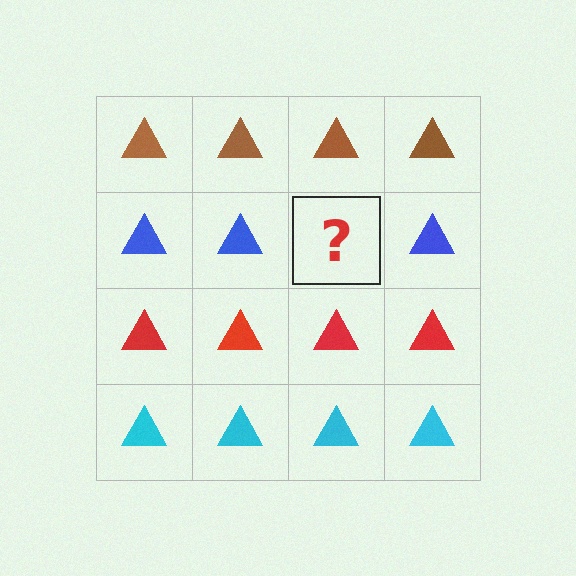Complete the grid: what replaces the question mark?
The question mark should be replaced with a blue triangle.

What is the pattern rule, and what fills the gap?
The rule is that each row has a consistent color. The gap should be filled with a blue triangle.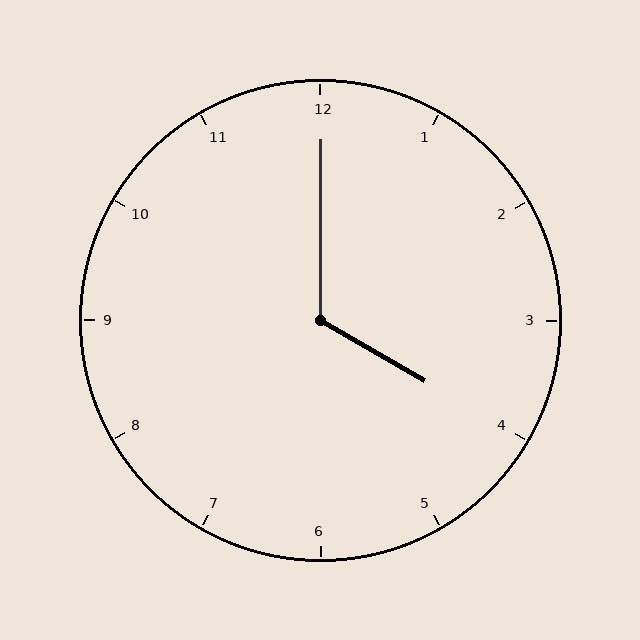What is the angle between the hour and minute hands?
Approximately 120 degrees.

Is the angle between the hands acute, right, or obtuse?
It is obtuse.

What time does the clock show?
4:00.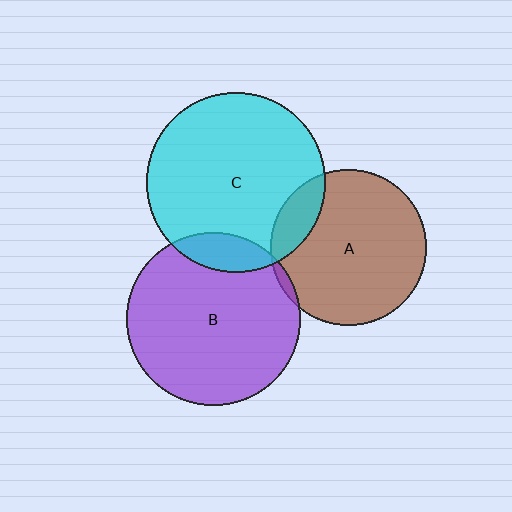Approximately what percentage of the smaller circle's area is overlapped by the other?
Approximately 15%.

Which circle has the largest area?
Circle C (cyan).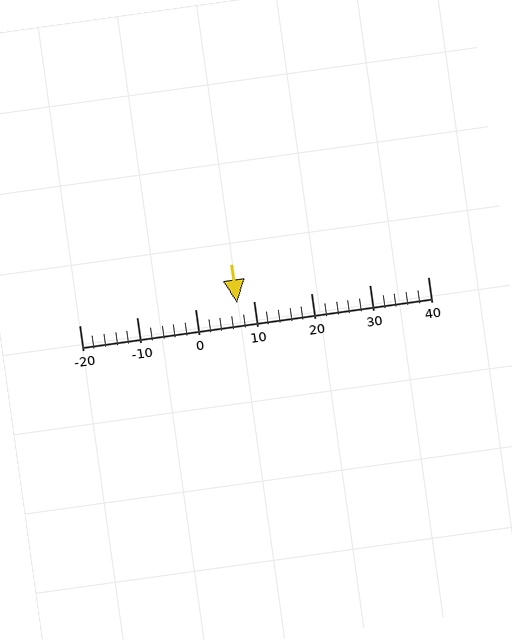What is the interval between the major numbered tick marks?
The major tick marks are spaced 10 units apart.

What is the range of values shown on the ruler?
The ruler shows values from -20 to 40.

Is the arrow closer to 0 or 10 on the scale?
The arrow is closer to 10.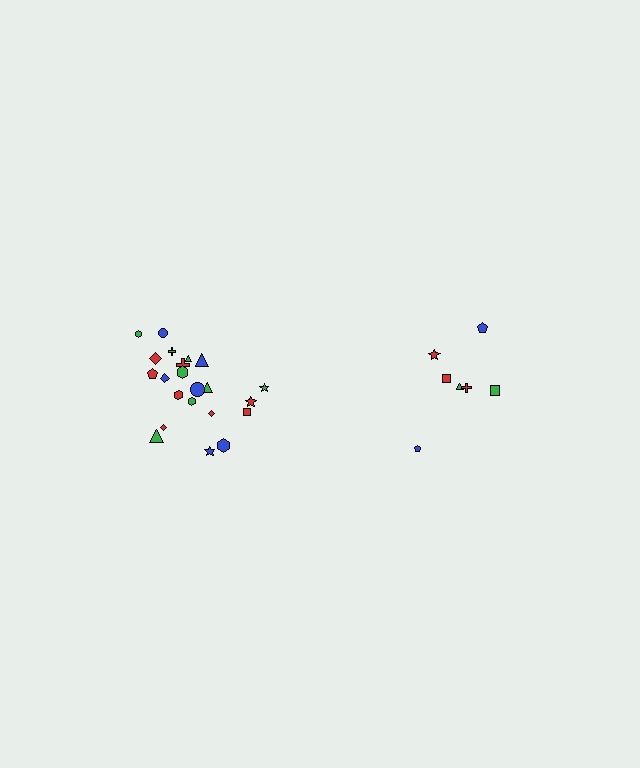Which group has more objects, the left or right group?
The left group.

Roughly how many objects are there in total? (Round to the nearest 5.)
Roughly 30 objects in total.